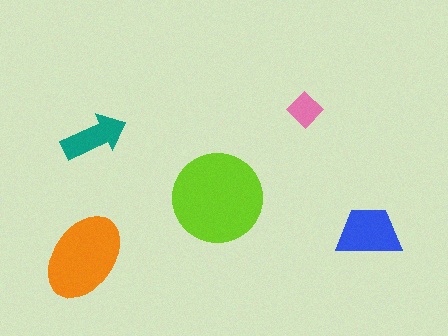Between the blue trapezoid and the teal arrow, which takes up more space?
The blue trapezoid.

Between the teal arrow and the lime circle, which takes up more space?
The lime circle.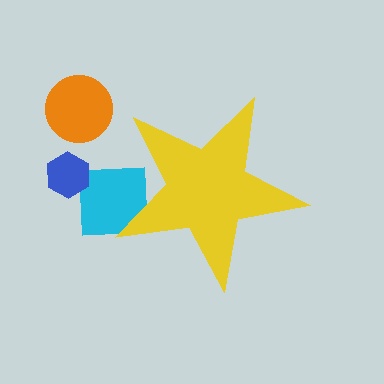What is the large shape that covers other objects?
A yellow star.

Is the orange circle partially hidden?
No, the orange circle is fully visible.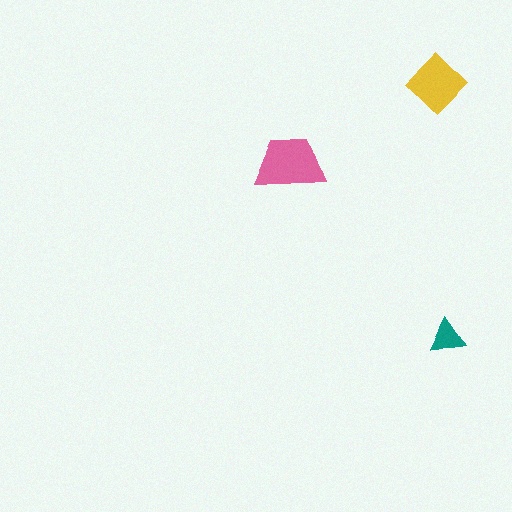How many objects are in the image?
There are 3 objects in the image.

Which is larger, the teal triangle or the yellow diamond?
The yellow diamond.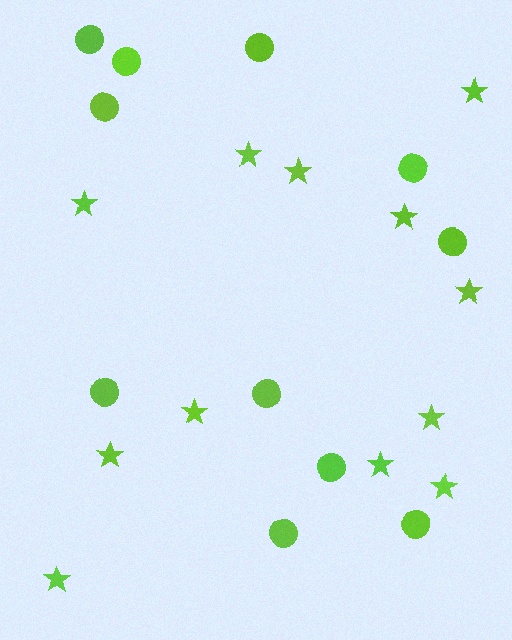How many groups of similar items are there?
There are 2 groups: one group of stars (12) and one group of circles (11).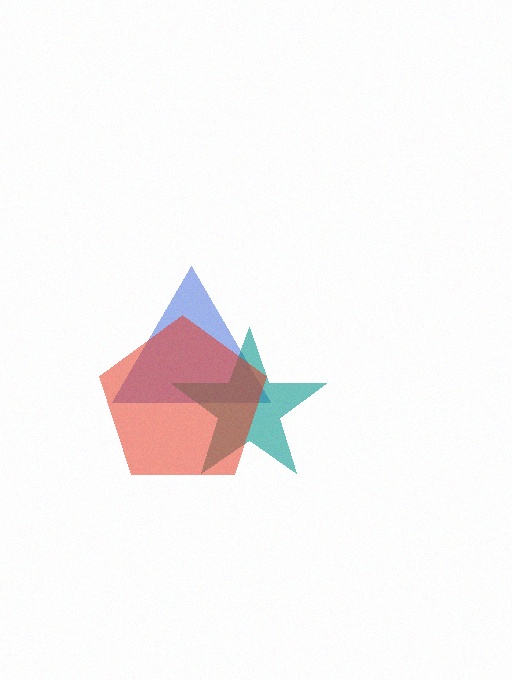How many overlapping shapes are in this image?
There are 3 overlapping shapes in the image.